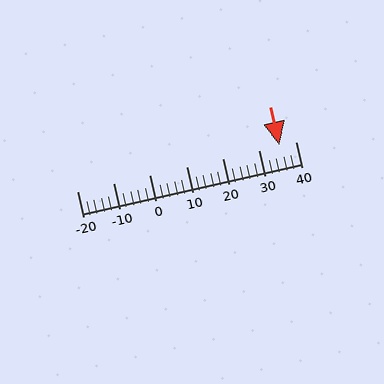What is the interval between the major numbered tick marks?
The major tick marks are spaced 10 units apart.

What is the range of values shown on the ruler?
The ruler shows values from -20 to 40.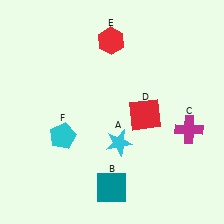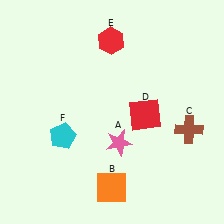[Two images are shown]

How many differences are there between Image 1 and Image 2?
There are 3 differences between the two images.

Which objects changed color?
A changed from cyan to pink. B changed from teal to orange. C changed from magenta to brown.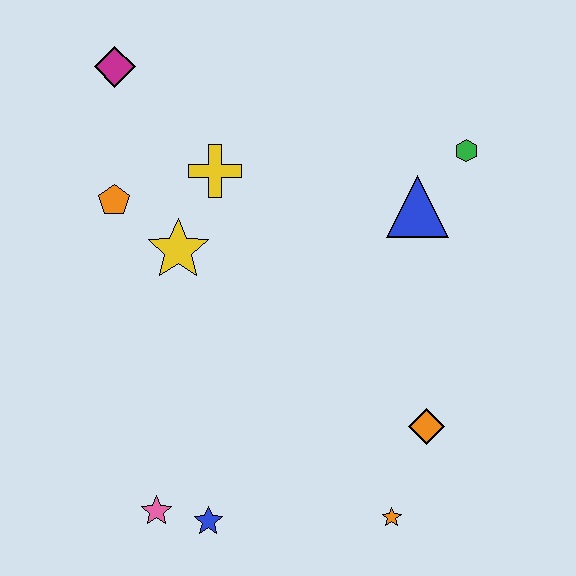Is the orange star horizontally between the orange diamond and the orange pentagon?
Yes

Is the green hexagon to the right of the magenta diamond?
Yes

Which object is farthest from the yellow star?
The orange star is farthest from the yellow star.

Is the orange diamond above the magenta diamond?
No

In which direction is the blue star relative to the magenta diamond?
The blue star is below the magenta diamond.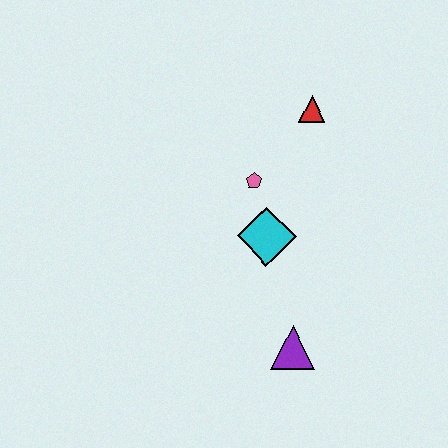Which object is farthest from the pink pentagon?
The purple triangle is farthest from the pink pentagon.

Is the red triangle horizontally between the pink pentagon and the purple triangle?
No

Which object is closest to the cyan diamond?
The pink pentagon is closest to the cyan diamond.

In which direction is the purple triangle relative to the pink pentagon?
The purple triangle is below the pink pentagon.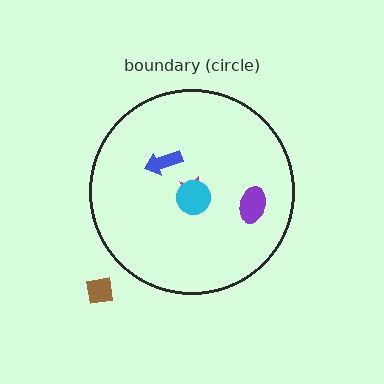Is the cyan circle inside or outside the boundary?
Inside.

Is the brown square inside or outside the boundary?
Outside.